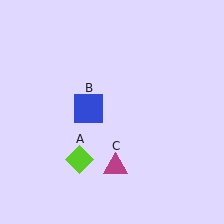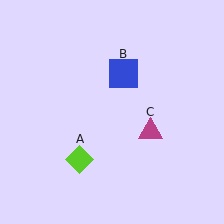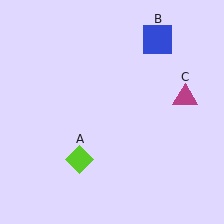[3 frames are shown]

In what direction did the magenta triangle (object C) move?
The magenta triangle (object C) moved up and to the right.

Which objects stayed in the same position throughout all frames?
Lime diamond (object A) remained stationary.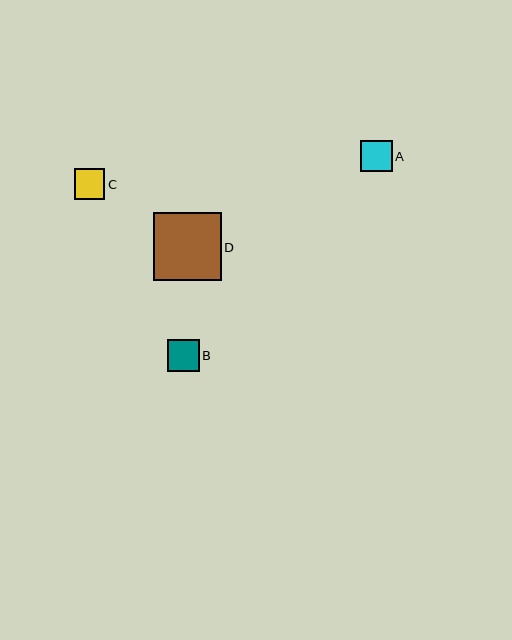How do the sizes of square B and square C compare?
Square B and square C are approximately the same size.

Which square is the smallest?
Square C is the smallest with a size of approximately 30 pixels.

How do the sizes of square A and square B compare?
Square A and square B are approximately the same size.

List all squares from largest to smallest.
From largest to smallest: D, A, B, C.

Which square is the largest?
Square D is the largest with a size of approximately 67 pixels.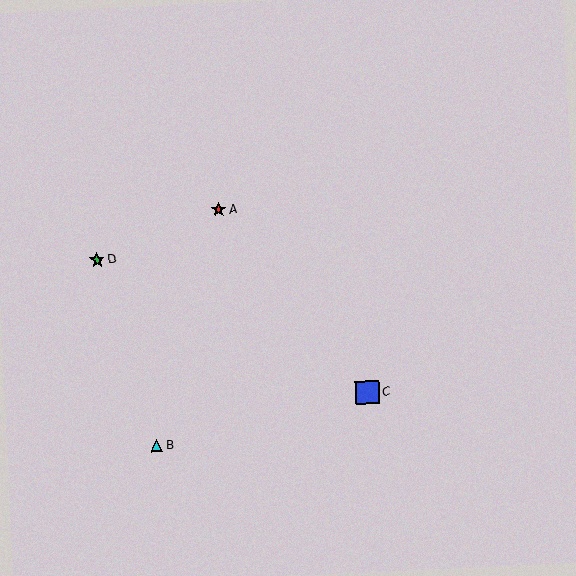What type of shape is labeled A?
Shape A is a red star.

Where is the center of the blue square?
The center of the blue square is at (367, 393).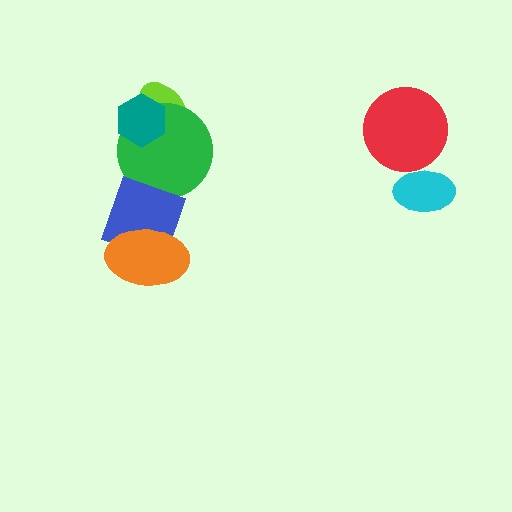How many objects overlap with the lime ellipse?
2 objects overlap with the lime ellipse.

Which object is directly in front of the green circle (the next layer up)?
The teal hexagon is directly in front of the green circle.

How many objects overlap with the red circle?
1 object overlaps with the red circle.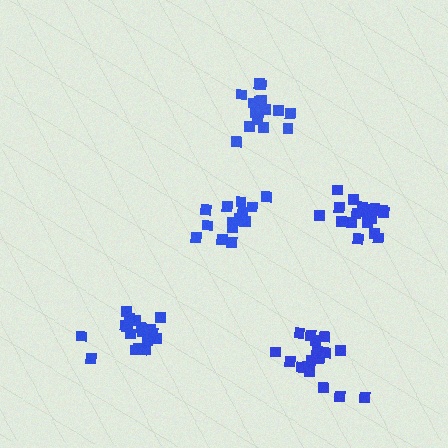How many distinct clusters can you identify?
There are 5 distinct clusters.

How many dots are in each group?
Group 1: 19 dots, Group 2: 15 dots, Group 3: 15 dots, Group 4: 19 dots, Group 5: 18 dots (86 total).